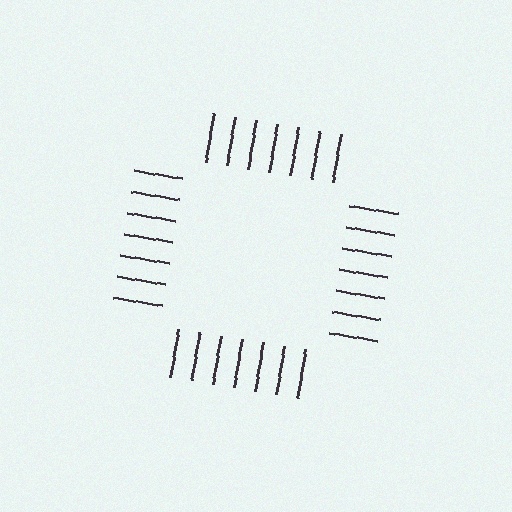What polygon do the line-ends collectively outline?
An illusory square — the line segments terminate on its edges but no continuous stroke is drawn.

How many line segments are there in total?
28 — 7 along each of the 4 edges.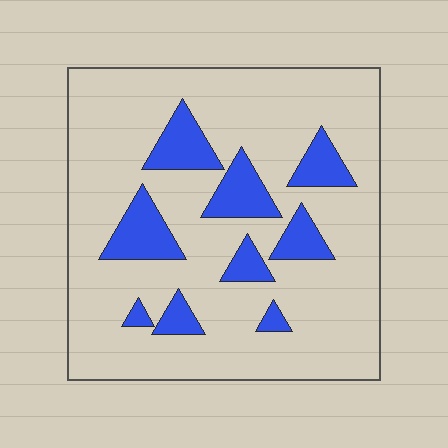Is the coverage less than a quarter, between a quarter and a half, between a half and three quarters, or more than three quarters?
Less than a quarter.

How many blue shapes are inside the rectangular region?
9.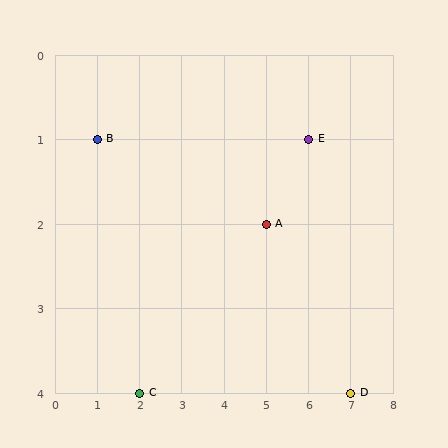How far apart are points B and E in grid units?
Points B and E are 5 columns apart.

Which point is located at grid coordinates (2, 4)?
Point C is at (2, 4).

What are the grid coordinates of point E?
Point E is at grid coordinates (6, 1).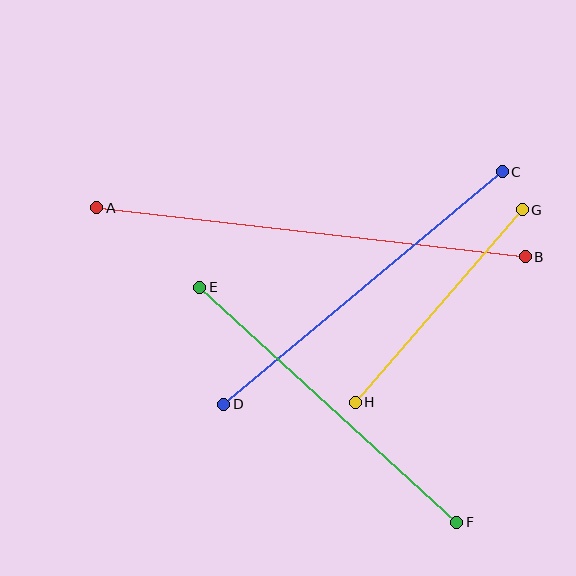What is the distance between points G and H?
The distance is approximately 255 pixels.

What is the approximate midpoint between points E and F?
The midpoint is at approximately (328, 405) pixels.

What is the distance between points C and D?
The distance is approximately 363 pixels.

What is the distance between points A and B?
The distance is approximately 431 pixels.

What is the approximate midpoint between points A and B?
The midpoint is at approximately (311, 232) pixels.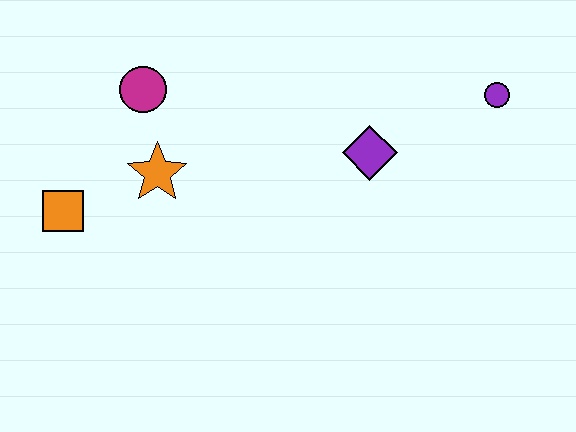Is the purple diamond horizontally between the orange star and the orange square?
No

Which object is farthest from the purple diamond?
The orange square is farthest from the purple diamond.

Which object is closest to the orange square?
The orange star is closest to the orange square.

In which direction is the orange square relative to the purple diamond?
The orange square is to the left of the purple diamond.